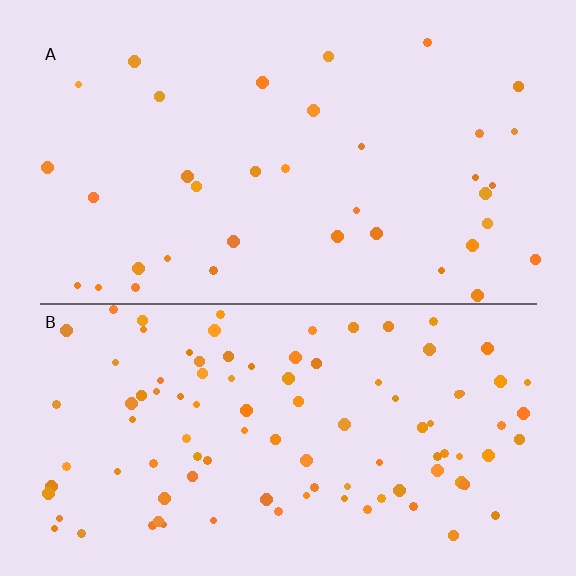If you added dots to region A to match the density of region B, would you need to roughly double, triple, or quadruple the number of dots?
Approximately triple.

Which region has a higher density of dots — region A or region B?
B (the bottom).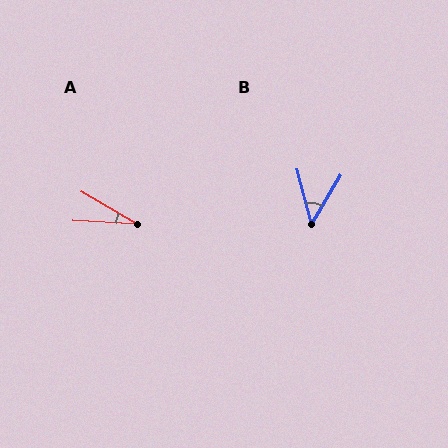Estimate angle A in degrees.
Approximately 27 degrees.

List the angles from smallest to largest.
A (27°), B (45°).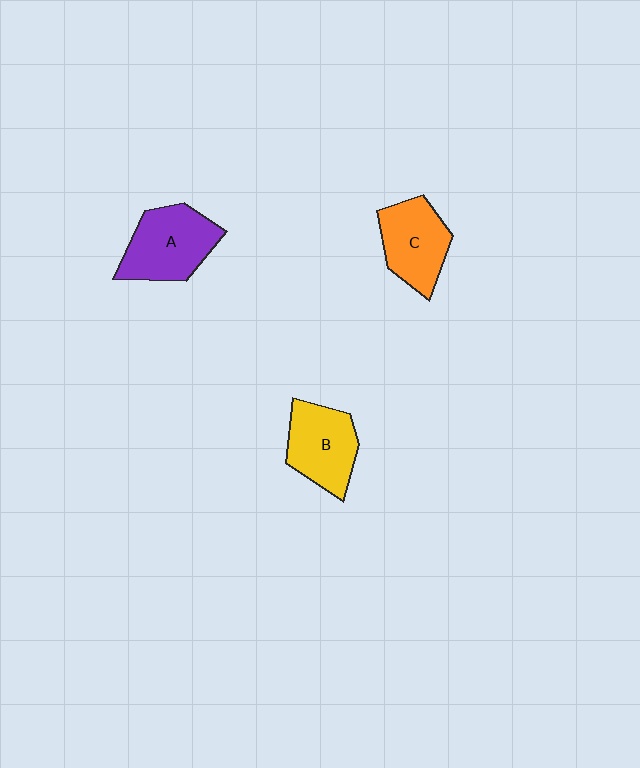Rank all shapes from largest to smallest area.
From largest to smallest: A (purple), B (yellow), C (orange).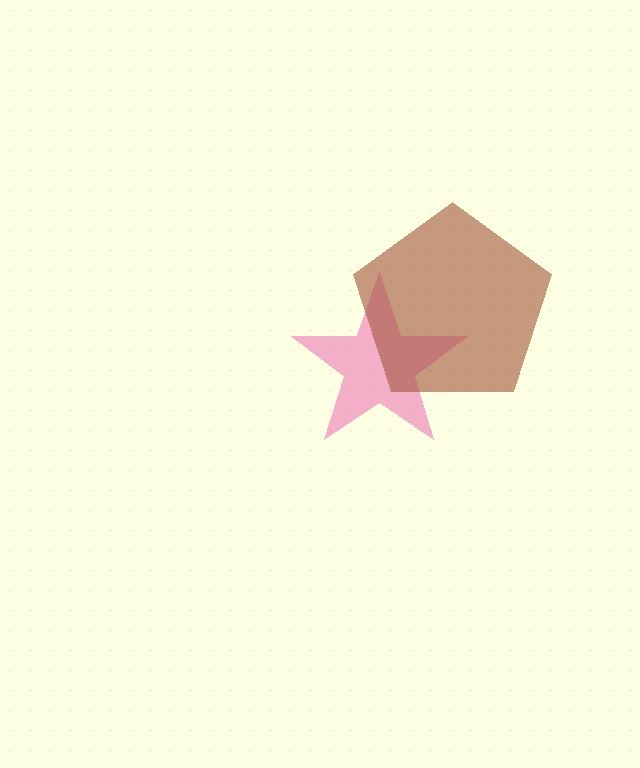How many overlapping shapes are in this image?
There are 2 overlapping shapes in the image.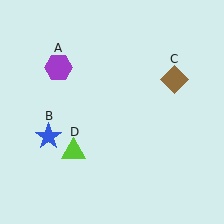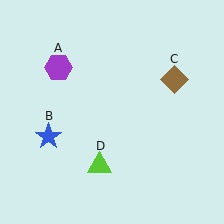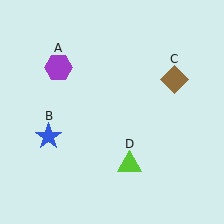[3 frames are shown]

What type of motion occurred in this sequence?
The lime triangle (object D) rotated counterclockwise around the center of the scene.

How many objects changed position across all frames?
1 object changed position: lime triangle (object D).